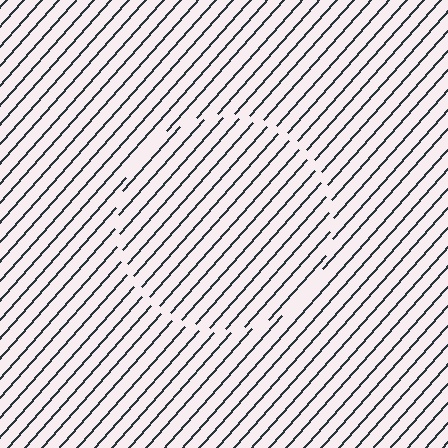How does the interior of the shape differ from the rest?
The interior of the shape contains the same grating, shifted by half a period — the contour is defined by the phase discontinuity where line-ends from the inner and outer gratings abut.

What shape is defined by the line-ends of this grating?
An illusory circle. The interior of the shape contains the same grating, shifted by half a period — the contour is defined by the phase discontinuity where line-ends from the inner and outer gratings abut.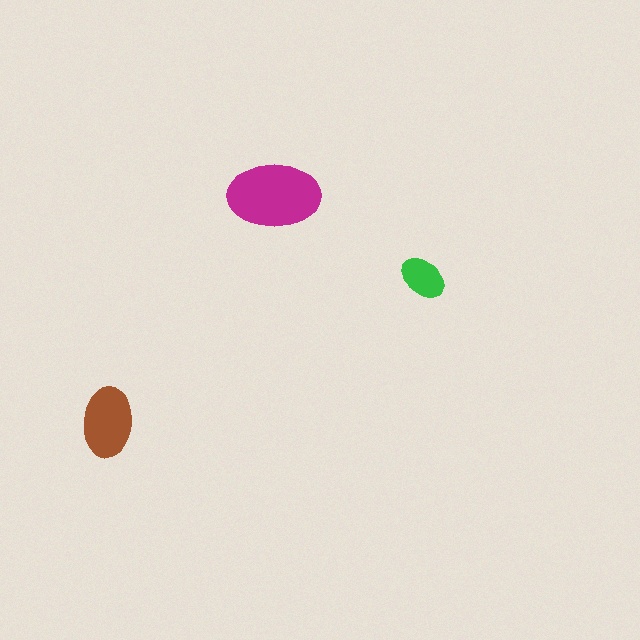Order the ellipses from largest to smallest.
the magenta one, the brown one, the green one.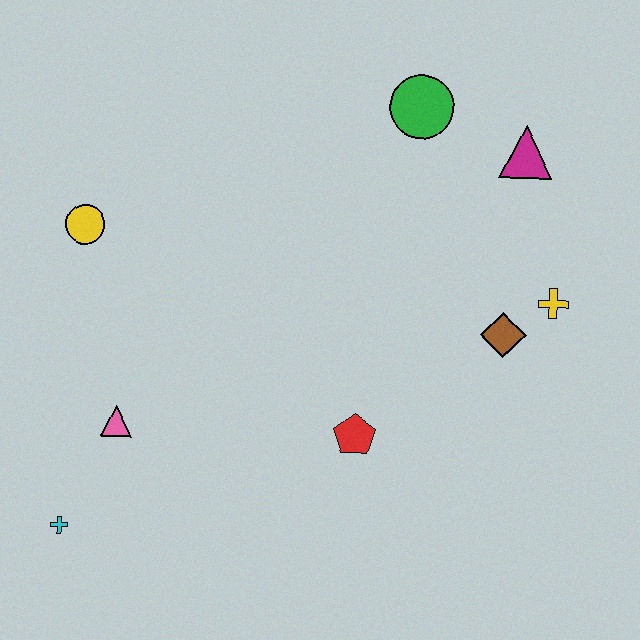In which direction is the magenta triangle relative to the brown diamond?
The magenta triangle is above the brown diamond.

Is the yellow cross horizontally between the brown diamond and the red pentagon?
No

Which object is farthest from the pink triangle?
The magenta triangle is farthest from the pink triangle.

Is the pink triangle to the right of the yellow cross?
No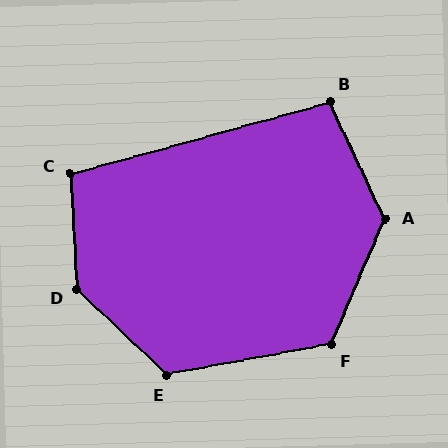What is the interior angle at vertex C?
Approximately 103 degrees (obtuse).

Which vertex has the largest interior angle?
D, at approximately 136 degrees.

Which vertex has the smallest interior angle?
B, at approximately 100 degrees.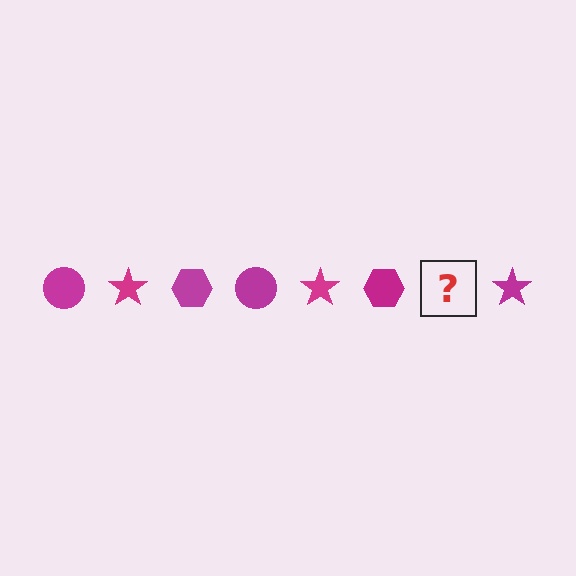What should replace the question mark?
The question mark should be replaced with a magenta circle.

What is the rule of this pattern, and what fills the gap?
The rule is that the pattern cycles through circle, star, hexagon shapes in magenta. The gap should be filled with a magenta circle.